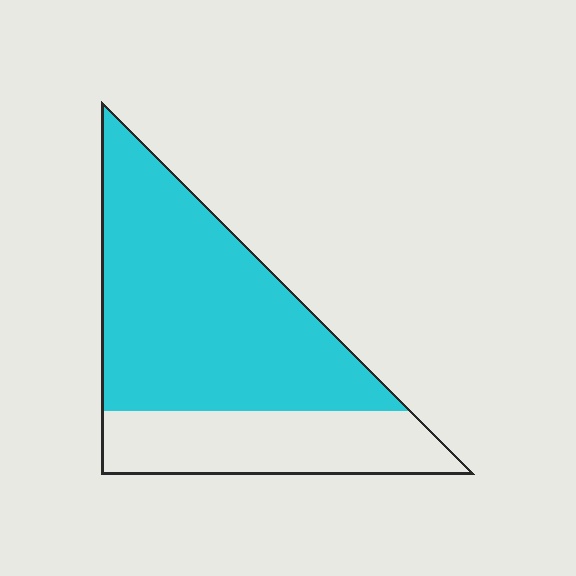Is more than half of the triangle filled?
Yes.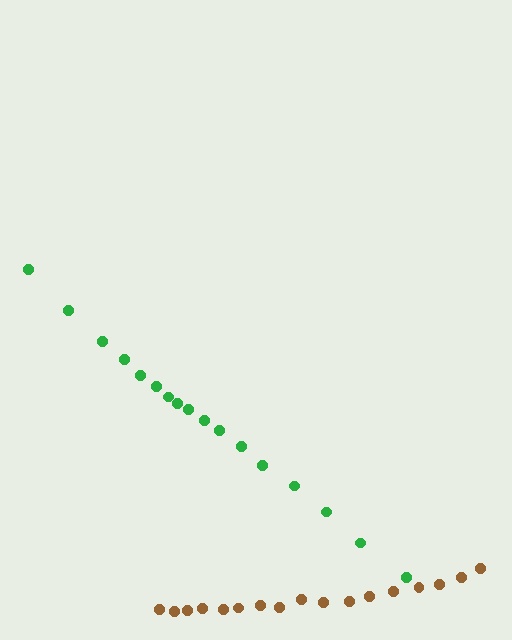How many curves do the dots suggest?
There are 2 distinct paths.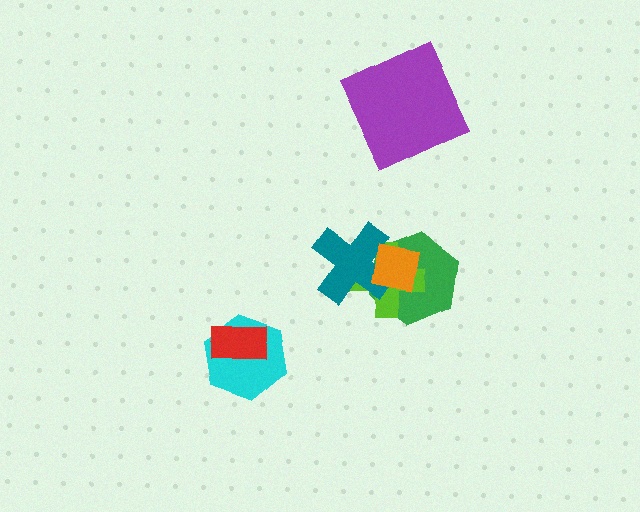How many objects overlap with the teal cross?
3 objects overlap with the teal cross.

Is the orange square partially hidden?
No, no other shape covers it.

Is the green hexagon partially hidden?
Yes, it is partially covered by another shape.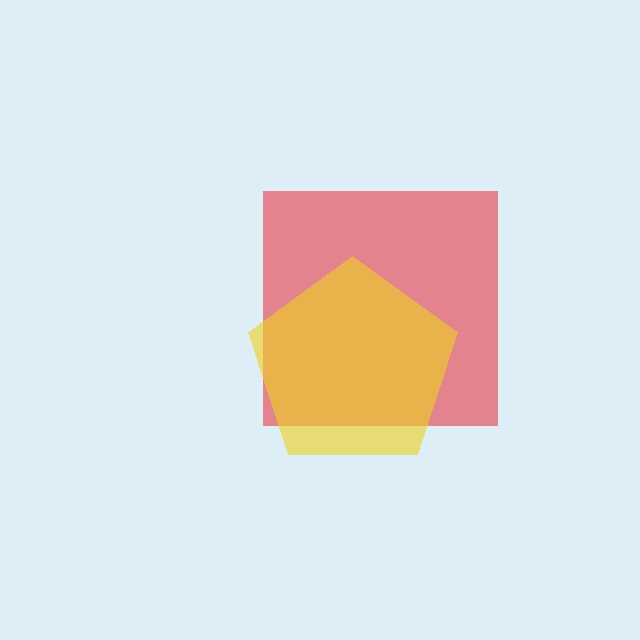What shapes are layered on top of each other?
The layered shapes are: a red square, a yellow pentagon.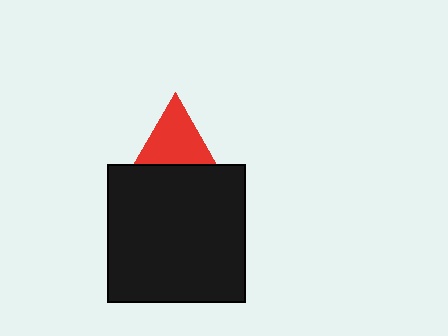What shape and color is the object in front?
The object in front is a black square.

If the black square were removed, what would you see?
You would see the complete red triangle.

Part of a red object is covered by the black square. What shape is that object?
It is a triangle.